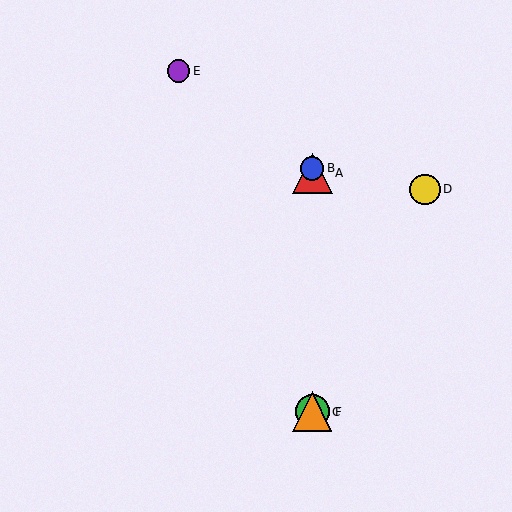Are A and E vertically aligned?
No, A is at x≈312 and E is at x≈178.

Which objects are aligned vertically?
Objects A, B, C, F are aligned vertically.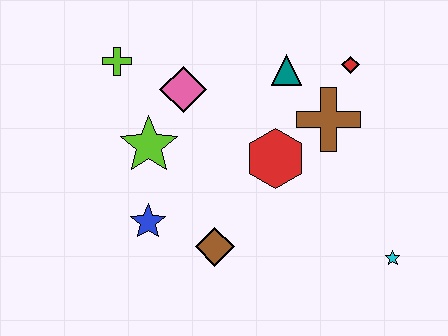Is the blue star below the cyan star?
No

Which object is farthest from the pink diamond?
The cyan star is farthest from the pink diamond.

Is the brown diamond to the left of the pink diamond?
No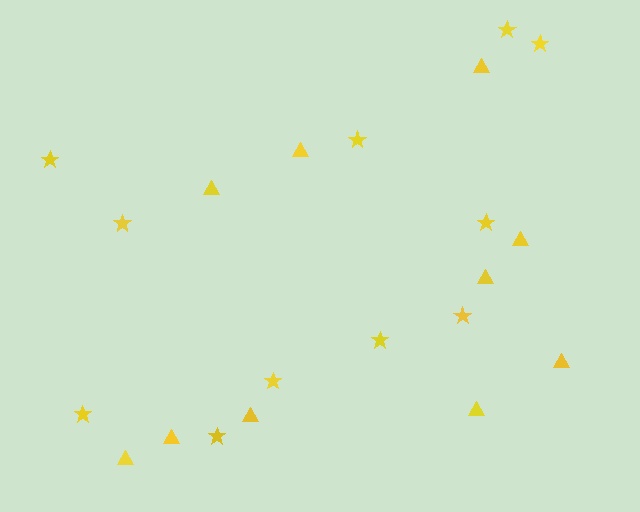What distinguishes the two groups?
There are 2 groups: one group of triangles (10) and one group of stars (11).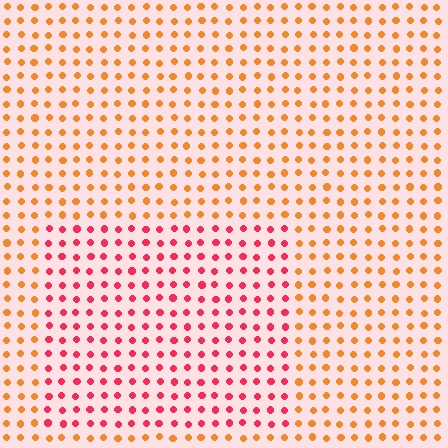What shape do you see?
I see a rectangle.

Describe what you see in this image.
The image is filled with small orange elements in a uniform arrangement. A rectangle-shaped region is visible where the elements are tinted to a slightly different hue, forming a subtle color boundary.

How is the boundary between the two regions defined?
The boundary is defined purely by a slight shift in hue (about 41 degrees). Spacing, size, and orientation are identical on both sides.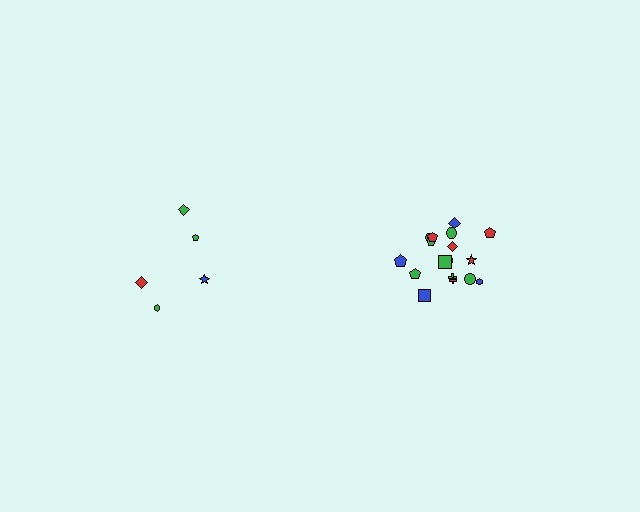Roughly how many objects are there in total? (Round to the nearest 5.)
Roughly 25 objects in total.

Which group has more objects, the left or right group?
The right group.